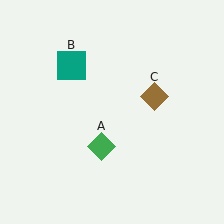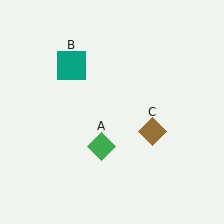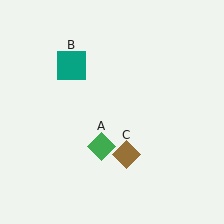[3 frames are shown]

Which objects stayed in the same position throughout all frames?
Green diamond (object A) and teal square (object B) remained stationary.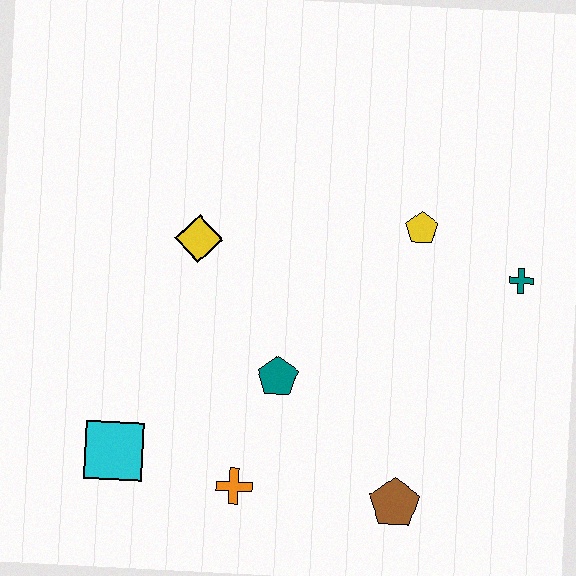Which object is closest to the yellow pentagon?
The teal cross is closest to the yellow pentagon.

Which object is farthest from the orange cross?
The teal cross is farthest from the orange cross.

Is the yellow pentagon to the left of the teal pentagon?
No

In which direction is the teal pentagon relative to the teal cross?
The teal pentagon is to the left of the teal cross.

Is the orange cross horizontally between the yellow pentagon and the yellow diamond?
Yes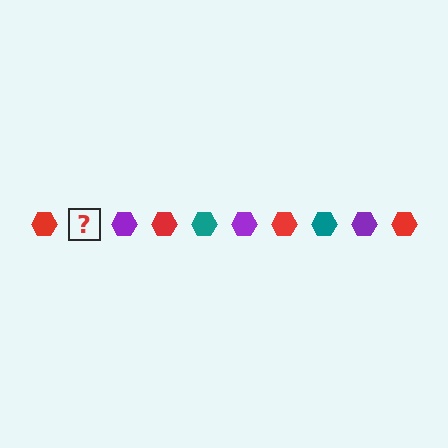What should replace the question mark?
The question mark should be replaced with a teal hexagon.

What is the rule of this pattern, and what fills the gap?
The rule is that the pattern cycles through red, teal, purple hexagons. The gap should be filled with a teal hexagon.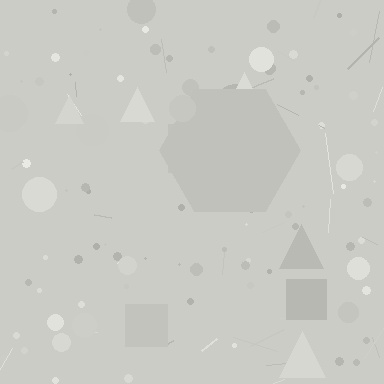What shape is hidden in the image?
A hexagon is hidden in the image.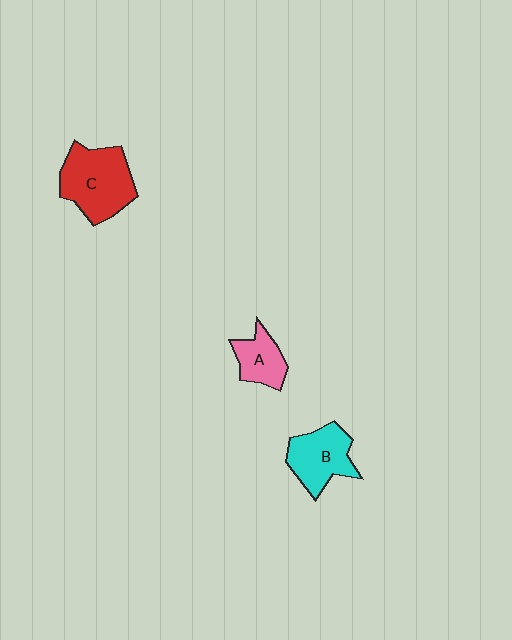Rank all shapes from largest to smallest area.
From largest to smallest: C (red), B (cyan), A (pink).